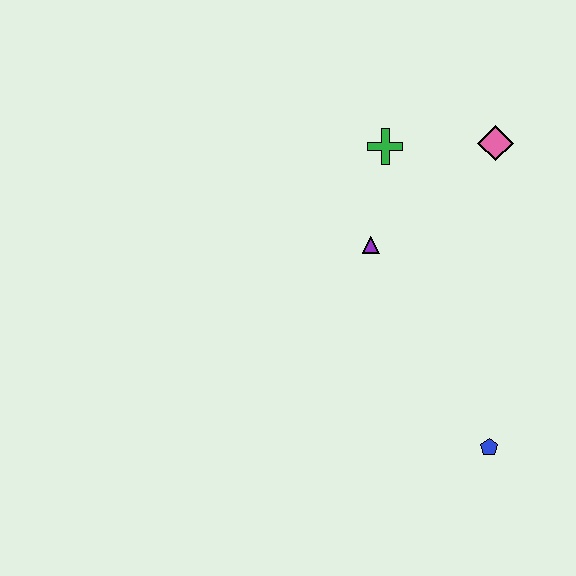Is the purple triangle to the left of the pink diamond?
Yes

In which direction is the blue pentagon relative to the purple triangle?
The blue pentagon is below the purple triangle.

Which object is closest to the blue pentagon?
The purple triangle is closest to the blue pentagon.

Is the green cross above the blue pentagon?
Yes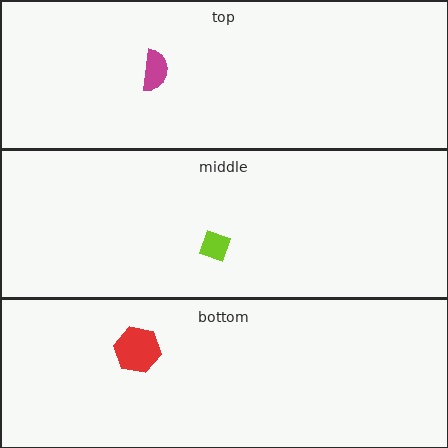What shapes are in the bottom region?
The red hexagon.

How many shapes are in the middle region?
1.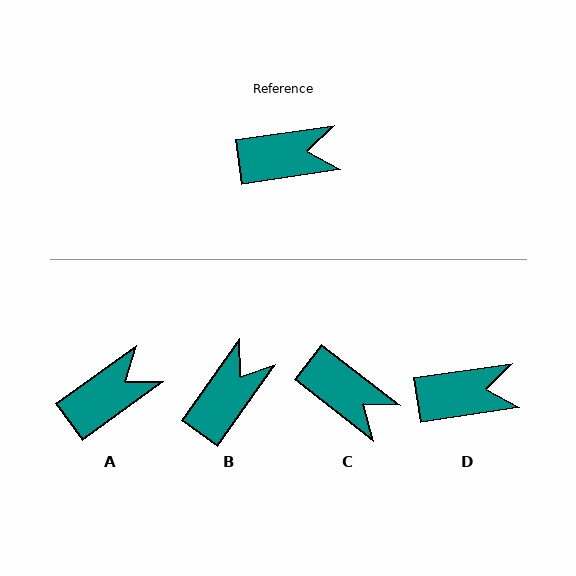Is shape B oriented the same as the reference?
No, it is off by about 46 degrees.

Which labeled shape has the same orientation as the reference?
D.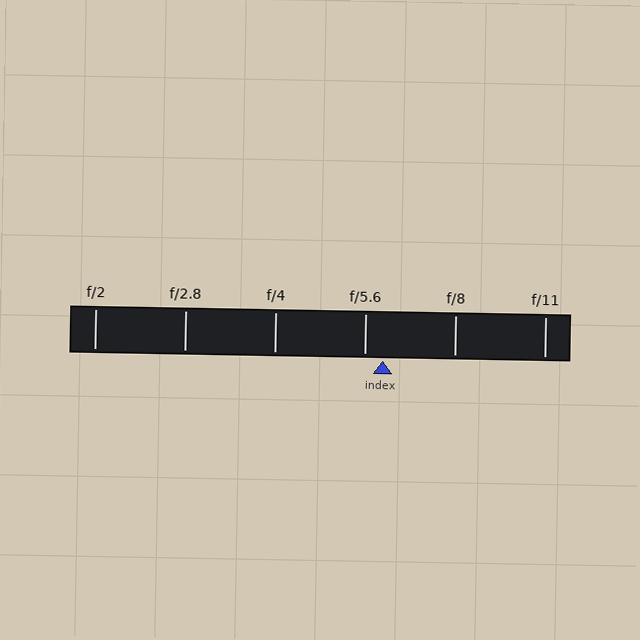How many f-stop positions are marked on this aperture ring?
There are 6 f-stop positions marked.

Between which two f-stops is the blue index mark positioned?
The index mark is between f/5.6 and f/8.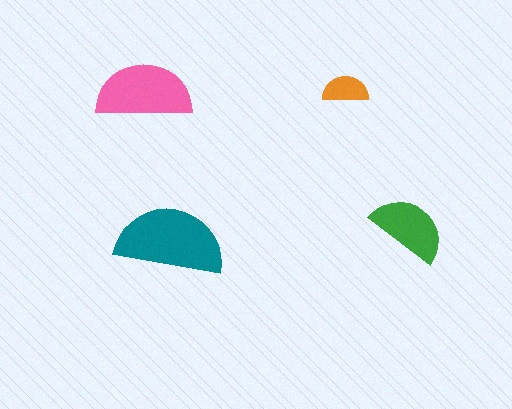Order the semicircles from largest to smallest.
the teal one, the pink one, the green one, the orange one.